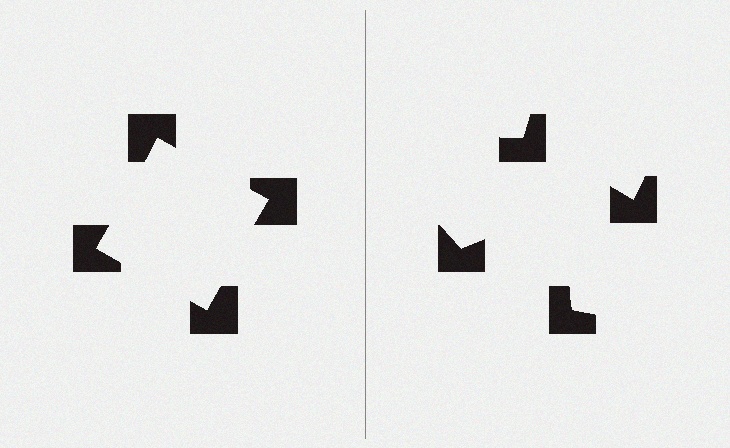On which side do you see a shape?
An illusory square appears on the left side. On the right side the wedge cuts are rotated, so no coherent shape forms.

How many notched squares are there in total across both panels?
8 — 4 on each side.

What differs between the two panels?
The notched squares are positioned identically on both sides; only the wedge orientations differ. On the left they align to a square; on the right they are misaligned.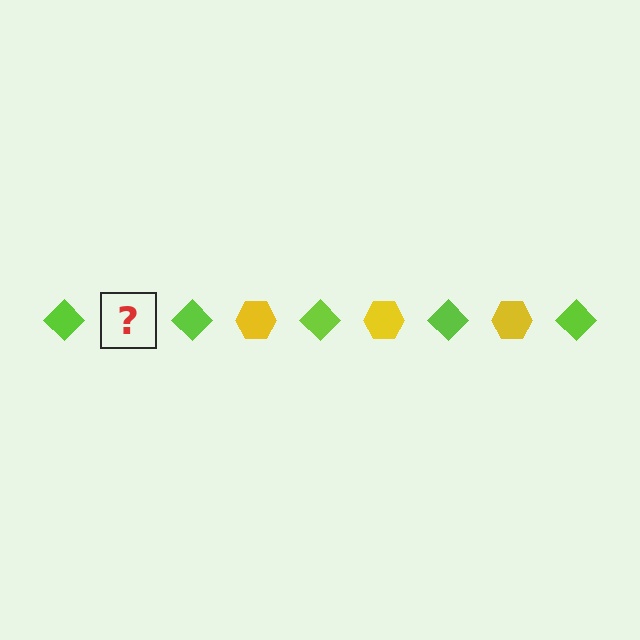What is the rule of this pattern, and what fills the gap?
The rule is that the pattern alternates between lime diamond and yellow hexagon. The gap should be filled with a yellow hexagon.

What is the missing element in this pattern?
The missing element is a yellow hexagon.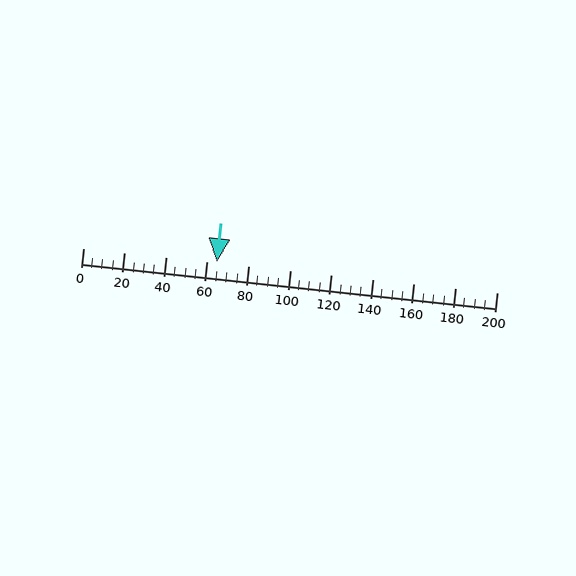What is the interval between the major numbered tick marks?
The major tick marks are spaced 20 units apart.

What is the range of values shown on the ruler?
The ruler shows values from 0 to 200.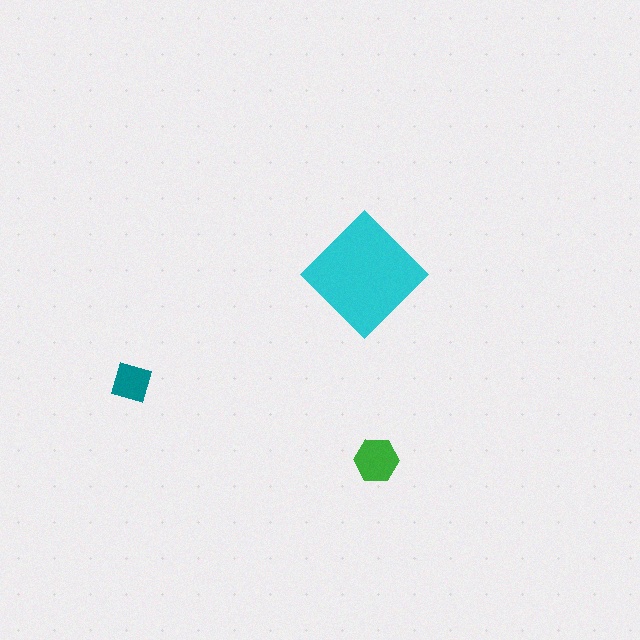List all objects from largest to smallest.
The cyan diamond, the green hexagon, the teal square.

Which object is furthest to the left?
The teal square is leftmost.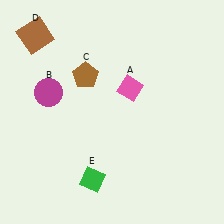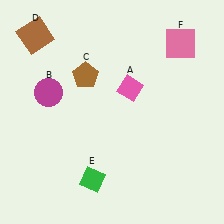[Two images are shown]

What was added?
A pink square (F) was added in Image 2.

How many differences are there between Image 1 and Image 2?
There is 1 difference between the two images.